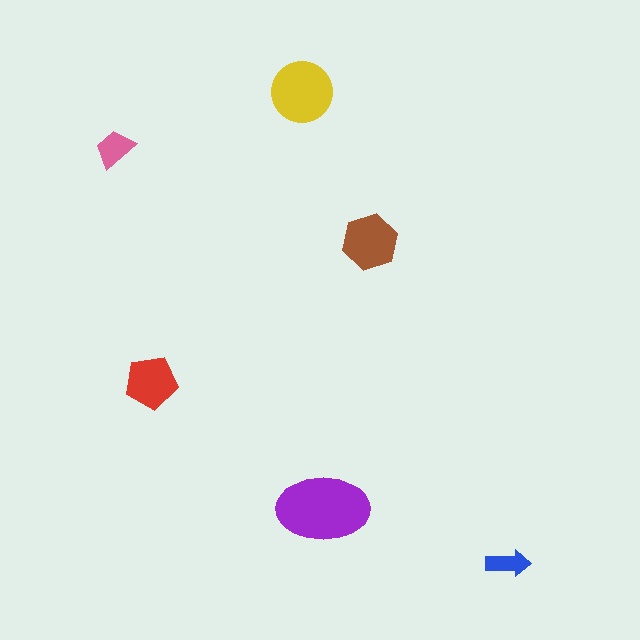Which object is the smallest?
The blue arrow.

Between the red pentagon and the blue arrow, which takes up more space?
The red pentagon.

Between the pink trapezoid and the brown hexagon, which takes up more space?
The brown hexagon.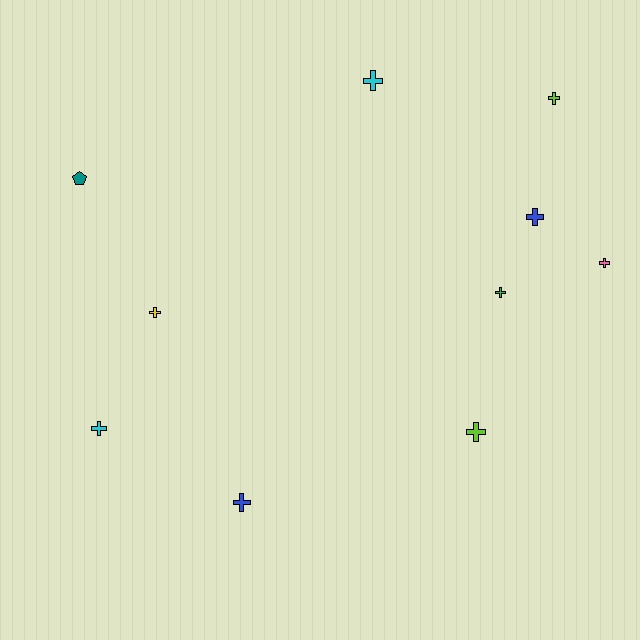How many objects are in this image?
There are 10 objects.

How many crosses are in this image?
There are 9 crosses.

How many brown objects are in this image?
There are no brown objects.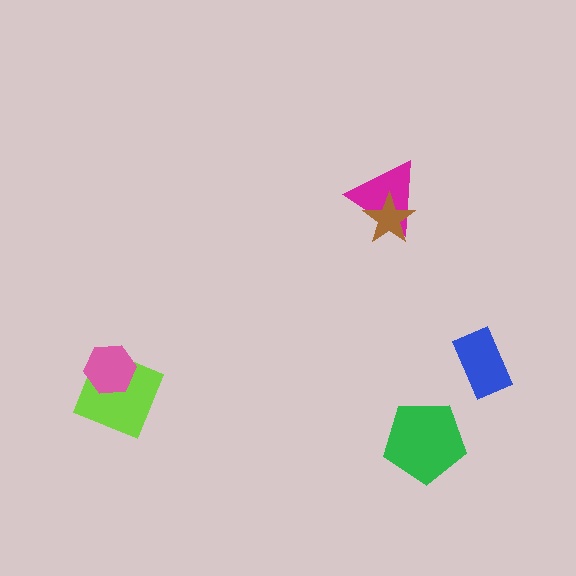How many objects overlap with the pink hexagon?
1 object overlaps with the pink hexagon.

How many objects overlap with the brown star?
1 object overlaps with the brown star.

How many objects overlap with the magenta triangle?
1 object overlaps with the magenta triangle.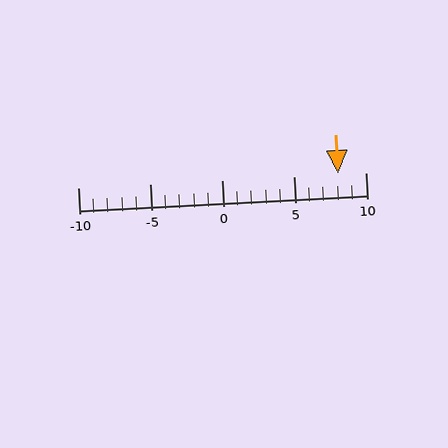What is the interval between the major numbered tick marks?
The major tick marks are spaced 5 units apart.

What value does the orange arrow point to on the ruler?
The orange arrow points to approximately 8.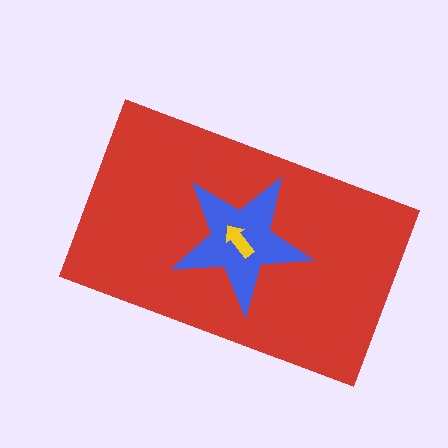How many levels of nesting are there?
3.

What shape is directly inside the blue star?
The yellow arrow.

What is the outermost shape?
The red rectangle.